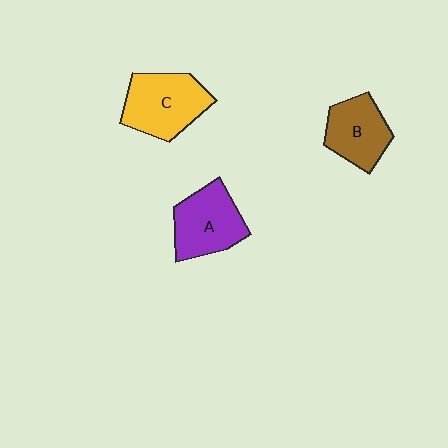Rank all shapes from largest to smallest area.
From largest to smallest: C (yellow), A (purple), B (brown).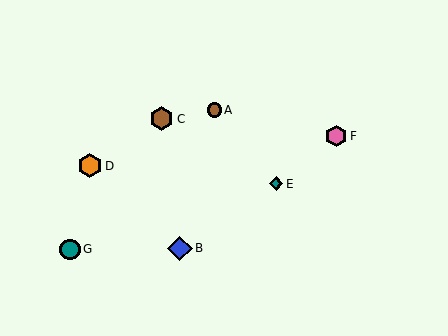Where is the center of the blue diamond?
The center of the blue diamond is at (180, 248).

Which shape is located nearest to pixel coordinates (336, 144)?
The pink hexagon (labeled F) at (336, 136) is nearest to that location.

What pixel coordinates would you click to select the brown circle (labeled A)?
Click at (214, 110) to select the brown circle A.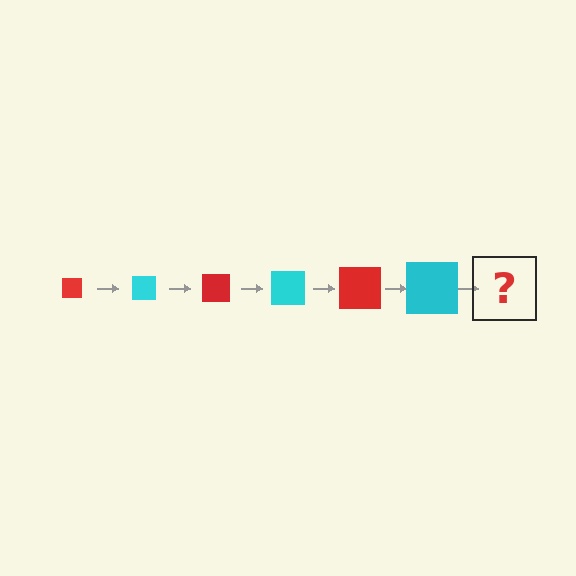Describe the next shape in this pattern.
It should be a red square, larger than the previous one.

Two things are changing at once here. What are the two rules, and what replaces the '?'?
The two rules are that the square grows larger each step and the color cycles through red and cyan. The '?' should be a red square, larger than the previous one.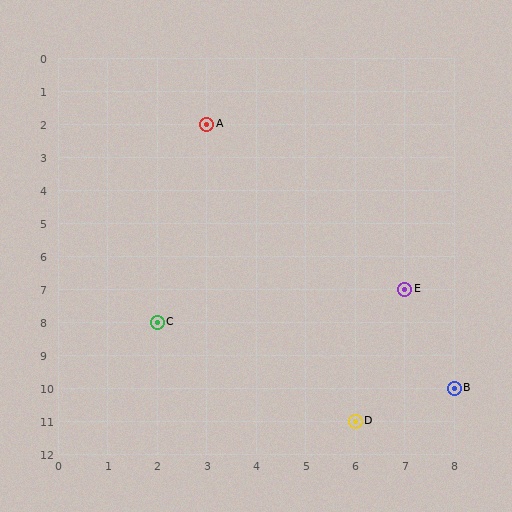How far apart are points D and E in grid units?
Points D and E are 1 column and 4 rows apart (about 4.1 grid units diagonally).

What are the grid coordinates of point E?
Point E is at grid coordinates (7, 7).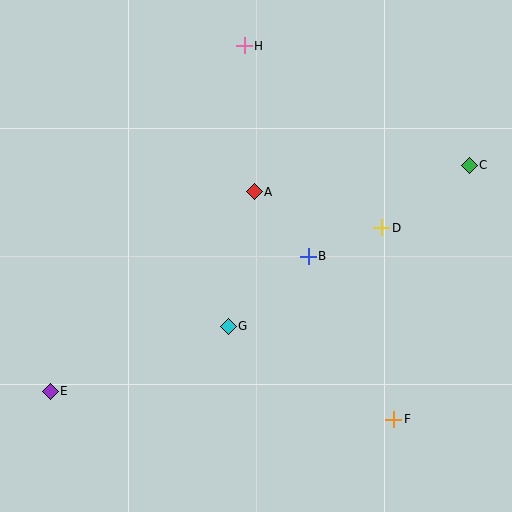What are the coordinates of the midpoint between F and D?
The midpoint between F and D is at (388, 324).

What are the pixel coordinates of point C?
Point C is at (469, 165).